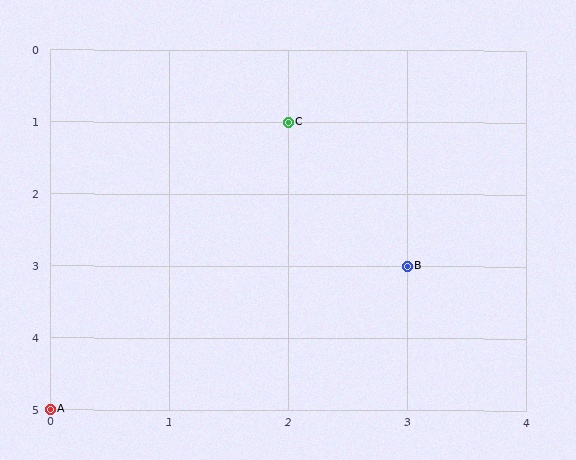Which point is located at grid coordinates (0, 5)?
Point A is at (0, 5).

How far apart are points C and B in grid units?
Points C and B are 1 column and 2 rows apart (about 2.2 grid units diagonally).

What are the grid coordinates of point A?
Point A is at grid coordinates (0, 5).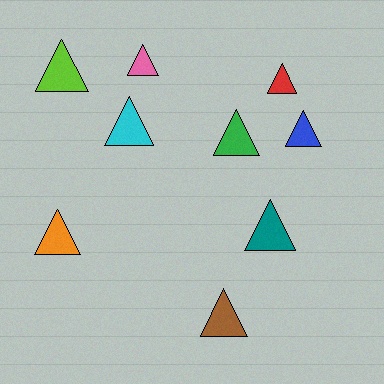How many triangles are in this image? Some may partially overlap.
There are 9 triangles.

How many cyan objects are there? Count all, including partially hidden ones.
There is 1 cyan object.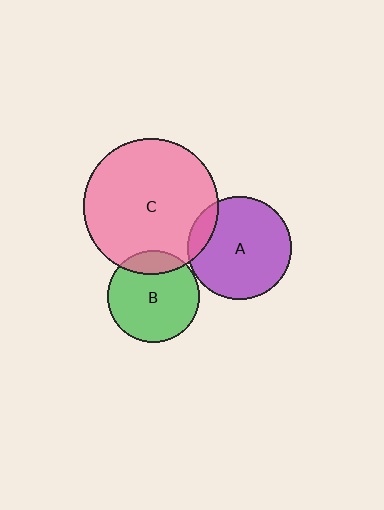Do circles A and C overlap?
Yes.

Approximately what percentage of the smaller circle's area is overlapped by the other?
Approximately 10%.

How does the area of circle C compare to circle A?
Approximately 1.7 times.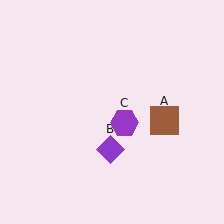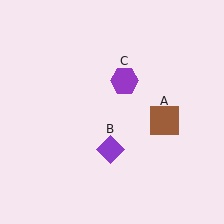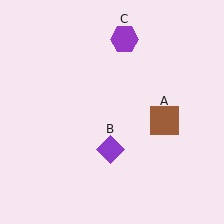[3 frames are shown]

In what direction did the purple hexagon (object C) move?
The purple hexagon (object C) moved up.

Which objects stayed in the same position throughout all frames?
Brown square (object A) and purple diamond (object B) remained stationary.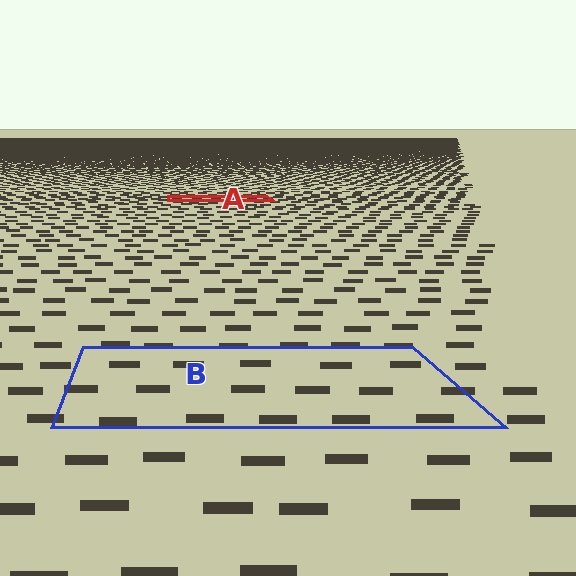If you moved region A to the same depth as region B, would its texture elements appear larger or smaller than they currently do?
They would appear larger. At a closer depth, the same texture elements are projected at a bigger on-screen size.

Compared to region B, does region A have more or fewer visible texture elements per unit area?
Region A has more texture elements per unit area — they are packed more densely because it is farther away.